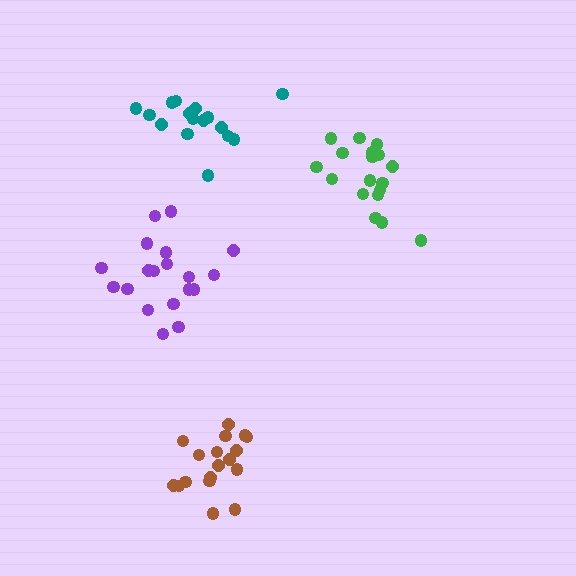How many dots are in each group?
Group 1: 18 dots, Group 2: 16 dots, Group 3: 18 dots, Group 4: 19 dots (71 total).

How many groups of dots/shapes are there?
There are 4 groups.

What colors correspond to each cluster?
The clusters are colored: green, teal, brown, purple.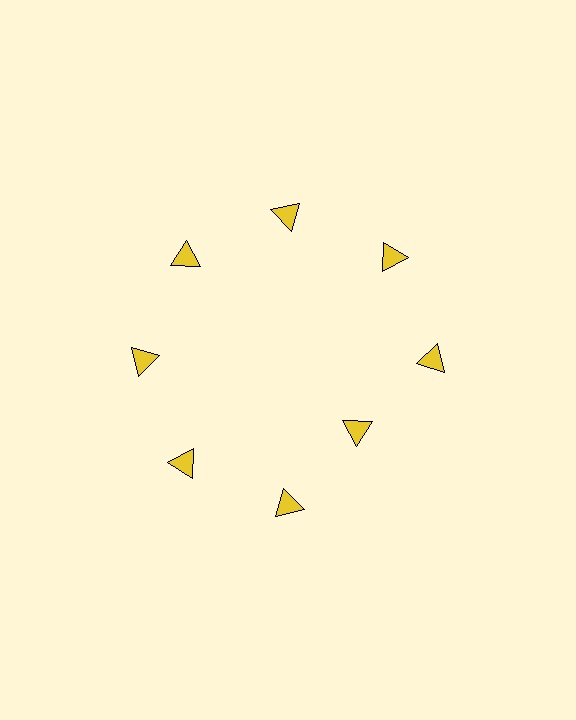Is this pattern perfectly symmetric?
No. The 8 yellow triangles are arranged in a ring, but one element near the 4 o'clock position is pulled inward toward the center, breaking the 8-fold rotational symmetry.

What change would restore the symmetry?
The symmetry would be restored by moving it outward, back onto the ring so that all 8 triangles sit at equal angles and equal distance from the center.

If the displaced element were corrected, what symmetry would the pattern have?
It would have 8-fold rotational symmetry — the pattern would map onto itself every 45 degrees.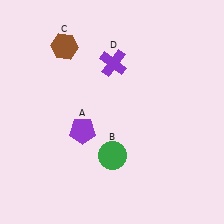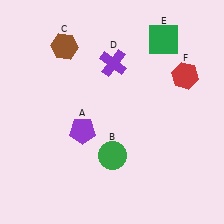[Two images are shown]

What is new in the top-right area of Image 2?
A red hexagon (F) was added in the top-right area of Image 2.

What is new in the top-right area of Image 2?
A green square (E) was added in the top-right area of Image 2.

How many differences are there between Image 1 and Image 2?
There are 2 differences between the two images.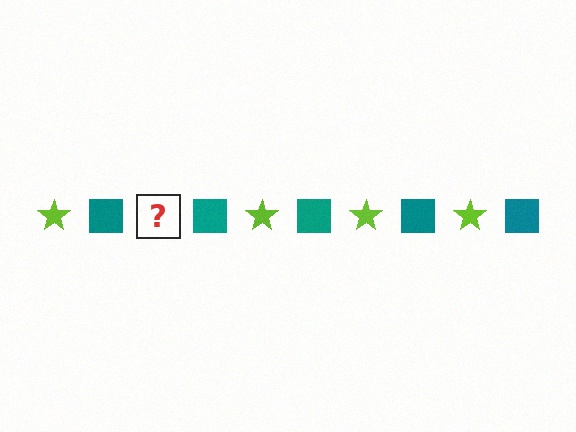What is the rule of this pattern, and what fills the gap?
The rule is that the pattern alternates between lime star and teal square. The gap should be filled with a lime star.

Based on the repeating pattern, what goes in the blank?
The blank should be a lime star.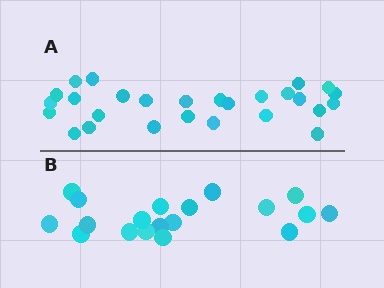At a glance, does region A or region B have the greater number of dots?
Region A (the top region) has more dots.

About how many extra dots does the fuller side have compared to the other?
Region A has roughly 8 or so more dots than region B.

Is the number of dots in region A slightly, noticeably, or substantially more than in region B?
Region A has noticeably more, but not dramatically so. The ratio is roughly 1.4 to 1.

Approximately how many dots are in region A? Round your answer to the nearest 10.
About 30 dots. (The exact count is 27, which rounds to 30.)